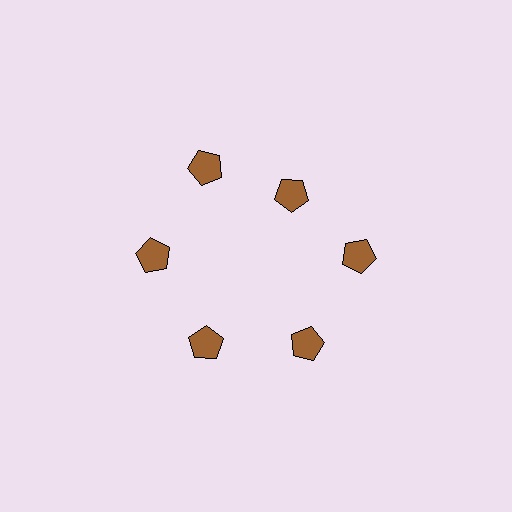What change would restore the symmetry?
The symmetry would be restored by moving it outward, back onto the ring so that all 6 pentagons sit at equal angles and equal distance from the center.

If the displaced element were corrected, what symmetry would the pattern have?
It would have 6-fold rotational symmetry — the pattern would map onto itself every 60 degrees.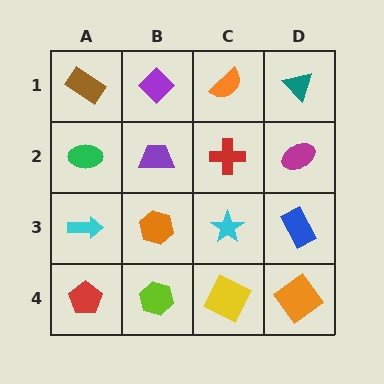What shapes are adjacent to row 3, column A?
A green ellipse (row 2, column A), a red pentagon (row 4, column A), an orange hexagon (row 3, column B).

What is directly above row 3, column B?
A purple trapezoid.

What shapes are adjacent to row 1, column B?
A purple trapezoid (row 2, column B), a brown rectangle (row 1, column A), an orange semicircle (row 1, column C).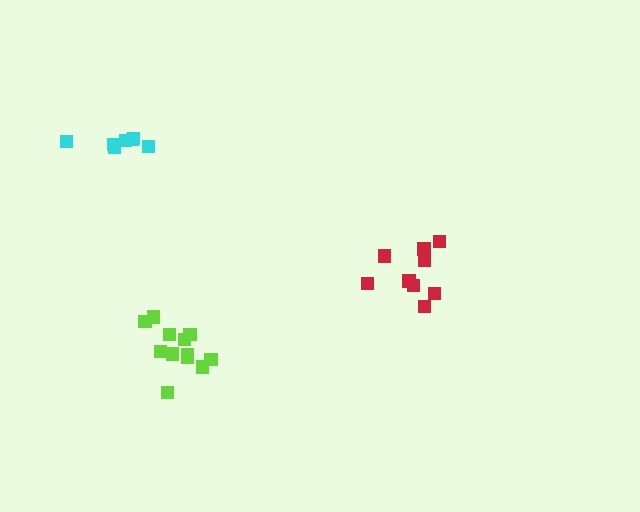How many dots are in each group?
Group 1: 9 dots, Group 2: 7 dots, Group 3: 12 dots (28 total).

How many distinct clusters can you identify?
There are 3 distinct clusters.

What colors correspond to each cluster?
The clusters are colored: red, cyan, lime.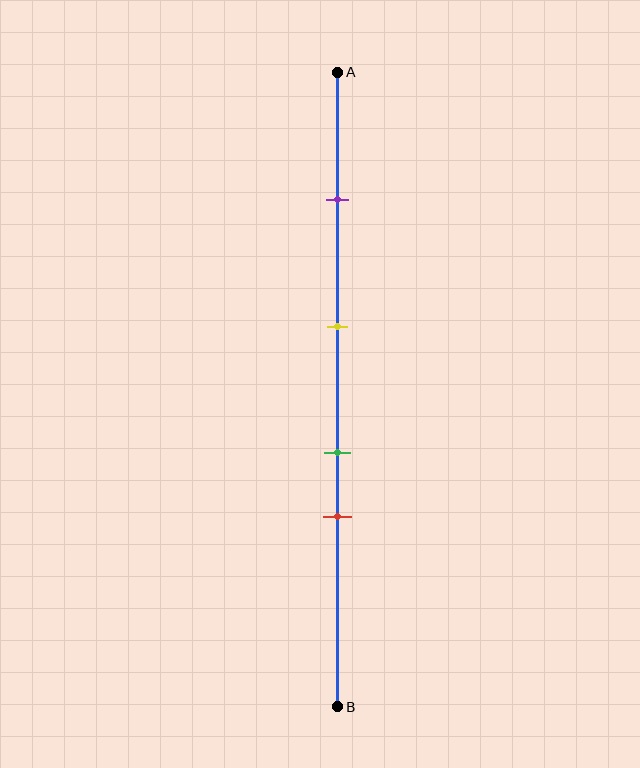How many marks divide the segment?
There are 4 marks dividing the segment.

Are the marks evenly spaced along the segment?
No, the marks are not evenly spaced.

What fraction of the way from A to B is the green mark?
The green mark is approximately 60% (0.6) of the way from A to B.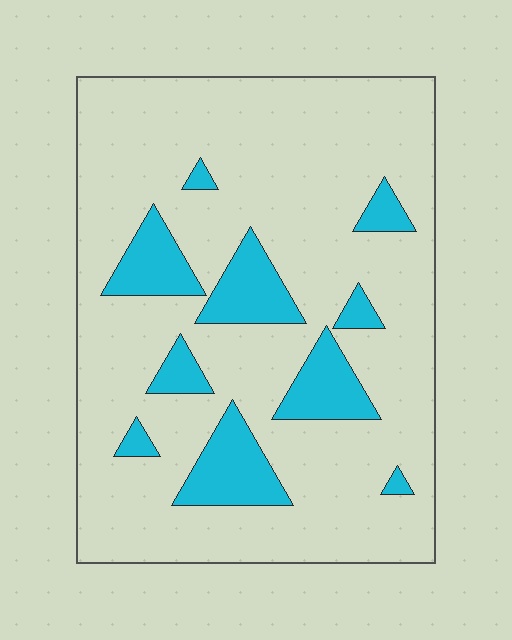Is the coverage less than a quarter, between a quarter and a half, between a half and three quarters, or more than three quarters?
Less than a quarter.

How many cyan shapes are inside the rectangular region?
10.